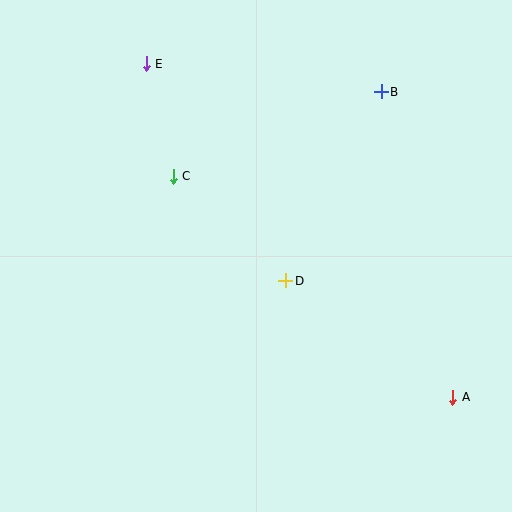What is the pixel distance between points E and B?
The distance between E and B is 237 pixels.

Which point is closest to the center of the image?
Point D at (286, 281) is closest to the center.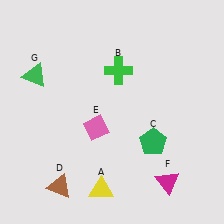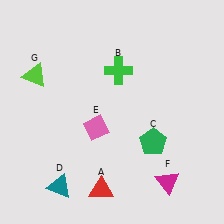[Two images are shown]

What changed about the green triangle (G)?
In Image 1, G is green. In Image 2, it changed to lime.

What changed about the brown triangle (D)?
In Image 1, D is brown. In Image 2, it changed to teal.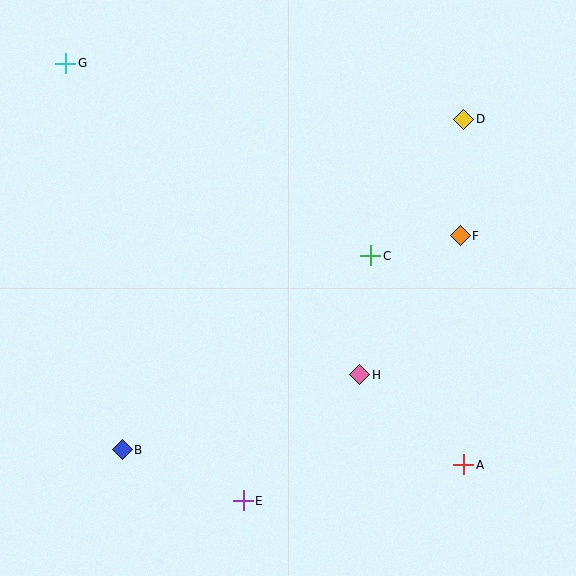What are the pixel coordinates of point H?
Point H is at (360, 375).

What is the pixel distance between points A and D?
The distance between A and D is 345 pixels.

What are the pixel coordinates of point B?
Point B is at (122, 450).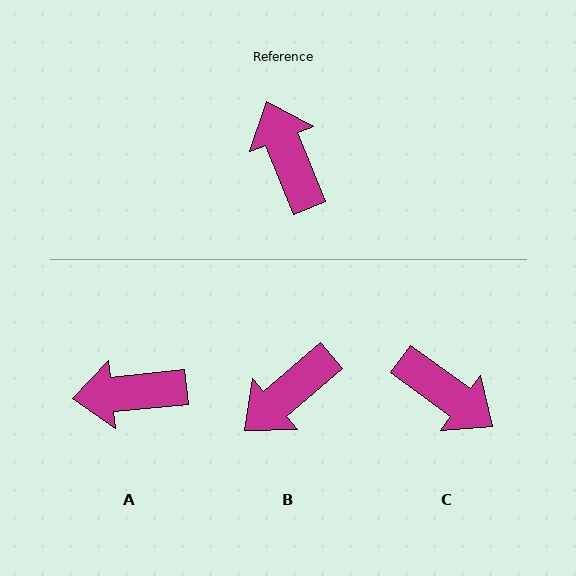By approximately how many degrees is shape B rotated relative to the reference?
Approximately 109 degrees counter-clockwise.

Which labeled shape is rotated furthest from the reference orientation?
C, about 148 degrees away.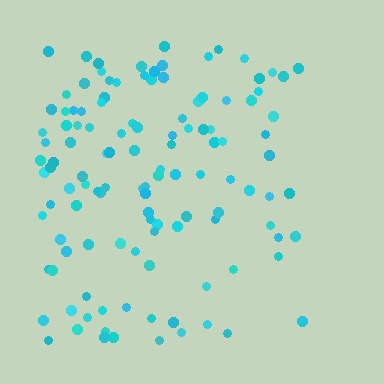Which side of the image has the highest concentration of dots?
The left.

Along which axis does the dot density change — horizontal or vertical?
Horizontal.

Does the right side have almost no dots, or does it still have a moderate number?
Still a moderate number, just noticeably fewer than the left.